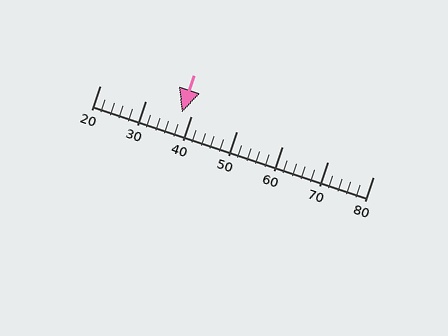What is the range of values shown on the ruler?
The ruler shows values from 20 to 80.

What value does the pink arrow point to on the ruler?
The pink arrow points to approximately 38.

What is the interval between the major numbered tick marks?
The major tick marks are spaced 10 units apart.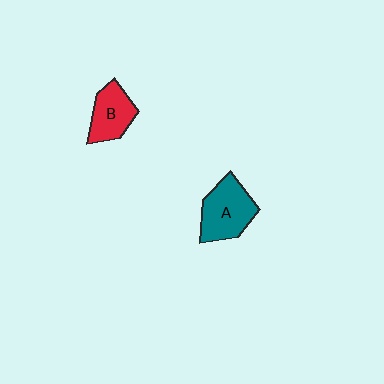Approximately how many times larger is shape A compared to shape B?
Approximately 1.3 times.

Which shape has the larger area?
Shape A (teal).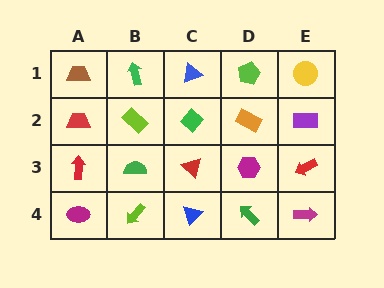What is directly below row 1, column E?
A purple rectangle.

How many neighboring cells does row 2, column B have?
4.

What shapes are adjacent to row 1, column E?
A purple rectangle (row 2, column E), a lime pentagon (row 1, column D).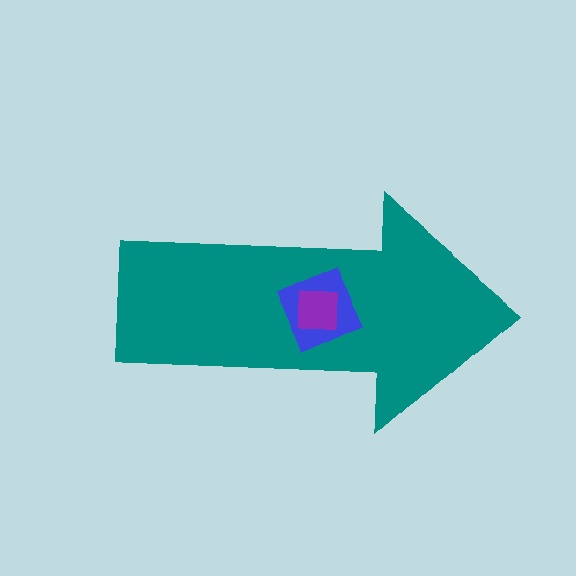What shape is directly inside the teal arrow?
The blue diamond.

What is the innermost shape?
The purple square.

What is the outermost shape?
The teal arrow.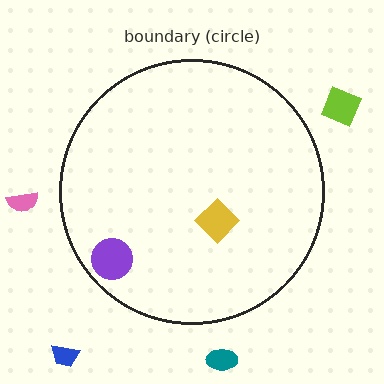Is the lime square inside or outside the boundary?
Outside.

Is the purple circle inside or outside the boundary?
Inside.